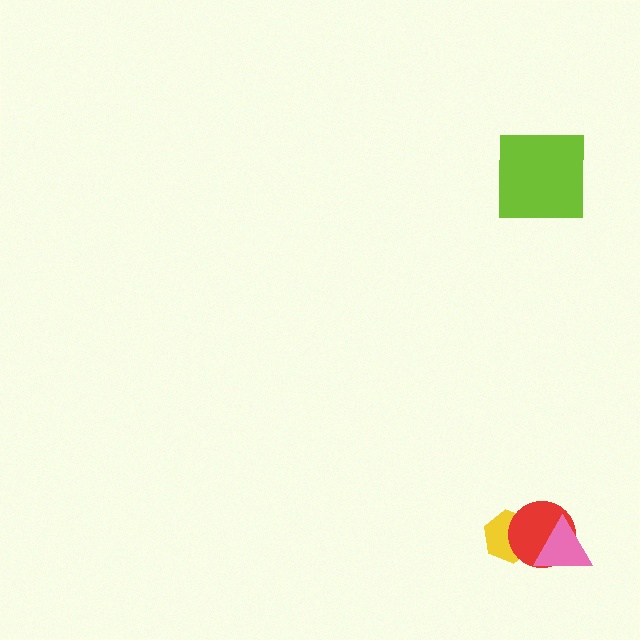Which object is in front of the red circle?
The pink triangle is in front of the red circle.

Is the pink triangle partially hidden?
No, no other shape covers it.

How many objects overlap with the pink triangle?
2 objects overlap with the pink triangle.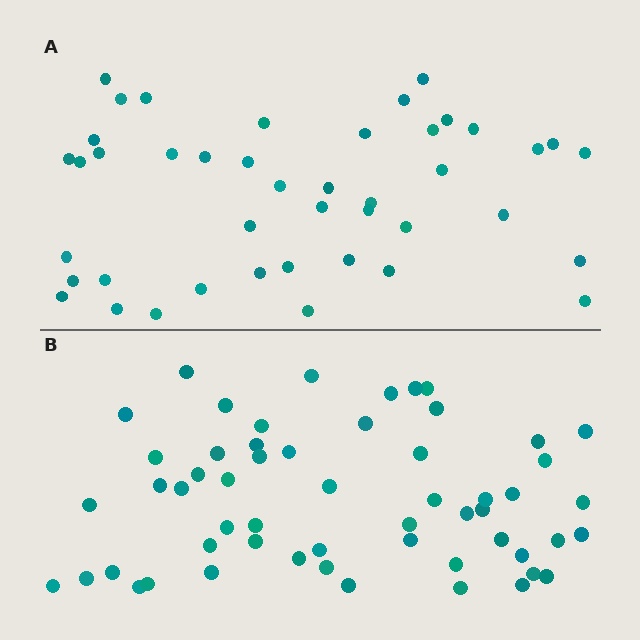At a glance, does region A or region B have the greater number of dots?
Region B (the bottom region) has more dots.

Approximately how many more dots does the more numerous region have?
Region B has approximately 15 more dots than region A.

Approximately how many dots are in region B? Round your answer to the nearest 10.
About 60 dots. (The exact count is 56, which rounds to 60.)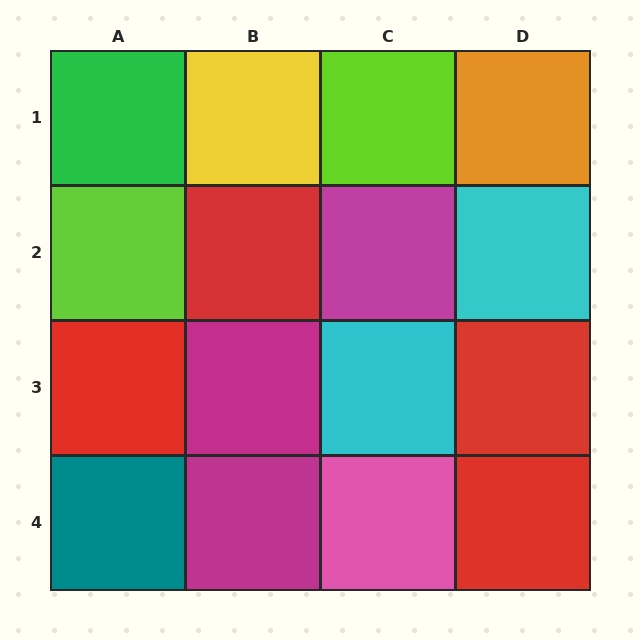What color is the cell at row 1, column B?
Yellow.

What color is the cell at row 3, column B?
Magenta.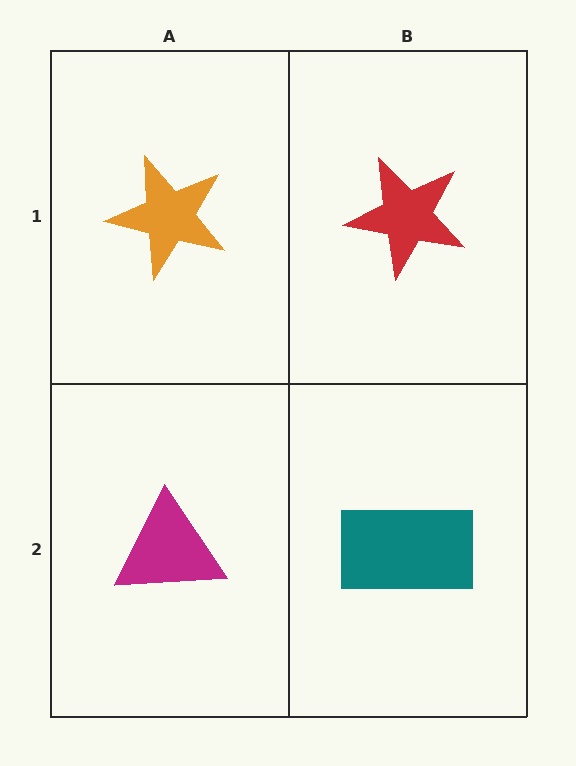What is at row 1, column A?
An orange star.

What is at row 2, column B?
A teal rectangle.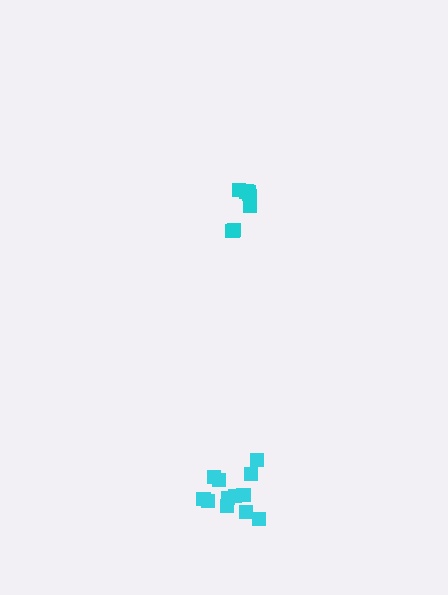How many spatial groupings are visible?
There are 2 spatial groupings.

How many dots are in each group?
Group 1: 12 dots, Group 2: 8 dots (20 total).